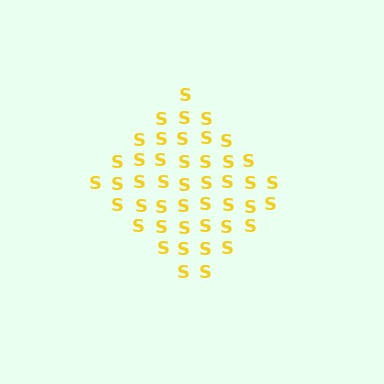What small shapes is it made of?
It is made of small letter S's.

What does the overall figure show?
The overall figure shows a diamond.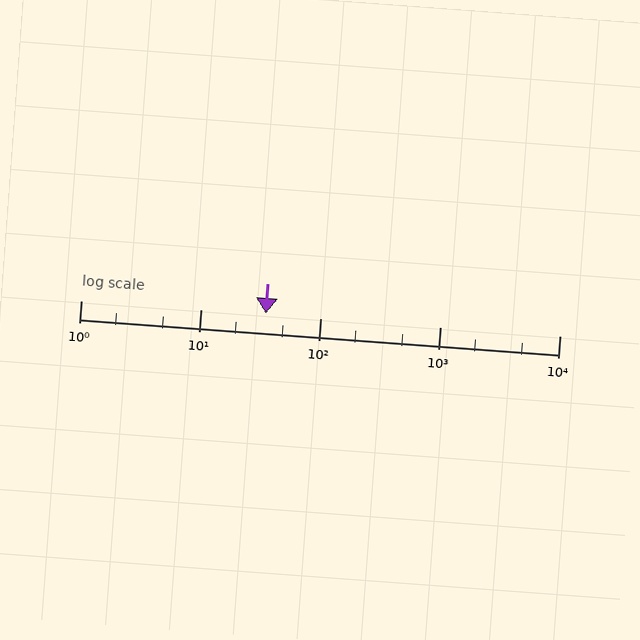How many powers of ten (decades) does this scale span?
The scale spans 4 decades, from 1 to 10000.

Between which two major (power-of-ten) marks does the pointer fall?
The pointer is between 10 and 100.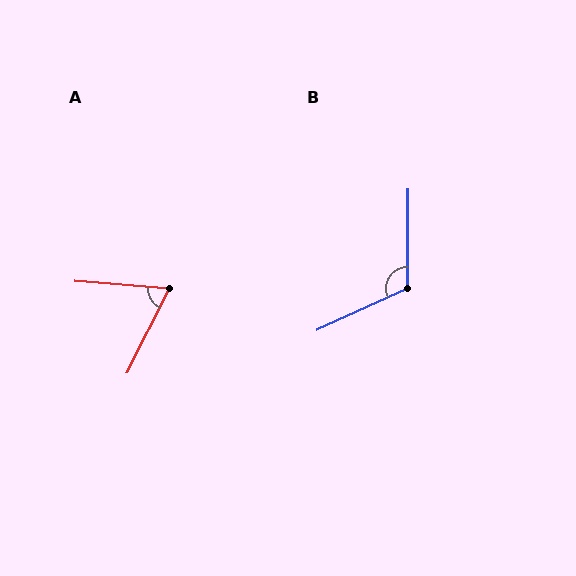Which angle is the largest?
B, at approximately 115 degrees.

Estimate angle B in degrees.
Approximately 115 degrees.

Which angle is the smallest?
A, at approximately 68 degrees.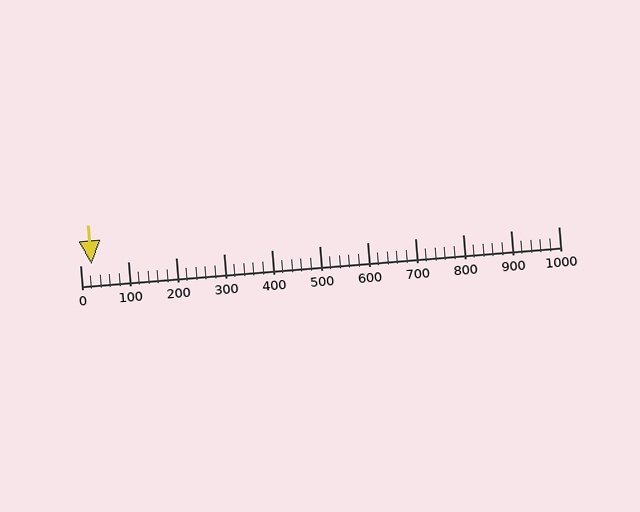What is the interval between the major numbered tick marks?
The major tick marks are spaced 100 units apart.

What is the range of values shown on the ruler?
The ruler shows values from 0 to 1000.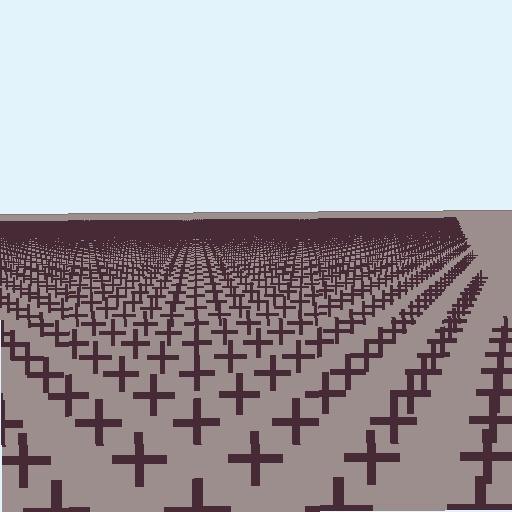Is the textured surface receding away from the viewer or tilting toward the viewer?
The surface is receding away from the viewer. Texture elements get smaller and denser toward the top.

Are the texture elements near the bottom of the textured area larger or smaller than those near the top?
Larger. Near the bottom, elements are closer to the viewer and appear at a bigger on-screen size.